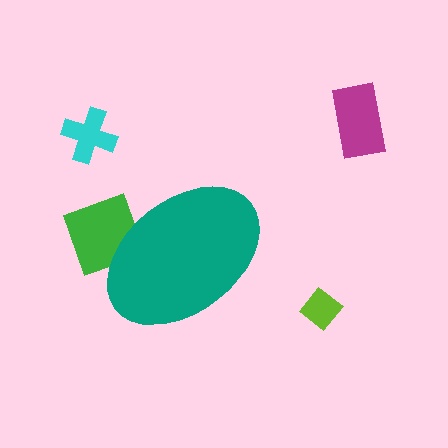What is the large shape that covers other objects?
A teal ellipse.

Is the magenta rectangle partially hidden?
No, the magenta rectangle is fully visible.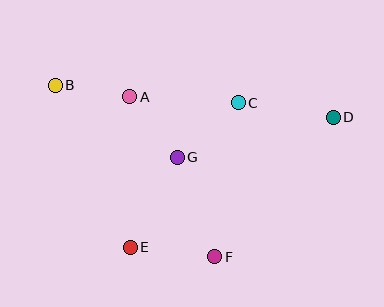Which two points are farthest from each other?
Points B and D are farthest from each other.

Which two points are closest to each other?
Points A and B are closest to each other.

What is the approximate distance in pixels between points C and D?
The distance between C and D is approximately 96 pixels.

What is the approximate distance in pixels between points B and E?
The distance between B and E is approximately 179 pixels.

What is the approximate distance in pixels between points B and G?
The distance between B and G is approximately 142 pixels.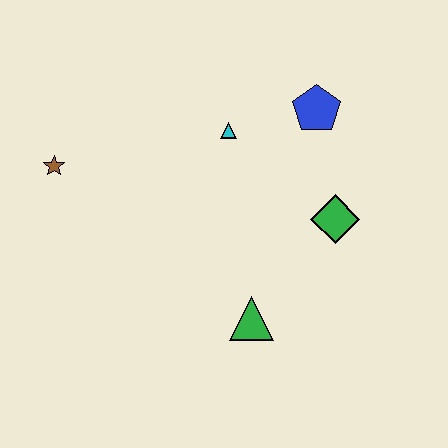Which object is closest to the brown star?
The cyan triangle is closest to the brown star.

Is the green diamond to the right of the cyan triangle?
Yes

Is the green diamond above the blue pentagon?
No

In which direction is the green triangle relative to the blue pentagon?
The green triangle is below the blue pentagon.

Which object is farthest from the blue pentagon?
The brown star is farthest from the blue pentagon.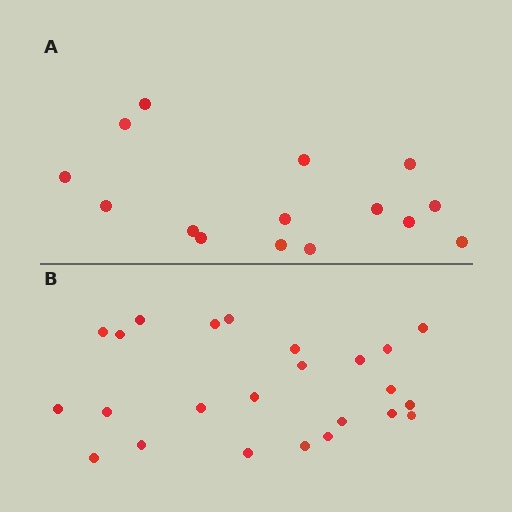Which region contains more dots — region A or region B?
Region B (the bottom region) has more dots.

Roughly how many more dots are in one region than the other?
Region B has roughly 8 or so more dots than region A.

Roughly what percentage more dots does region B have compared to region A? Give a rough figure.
About 60% more.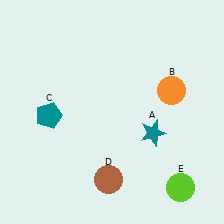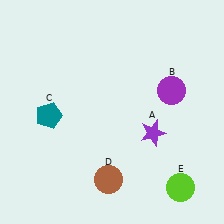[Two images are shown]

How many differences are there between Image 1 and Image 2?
There are 2 differences between the two images.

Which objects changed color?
A changed from teal to purple. B changed from orange to purple.